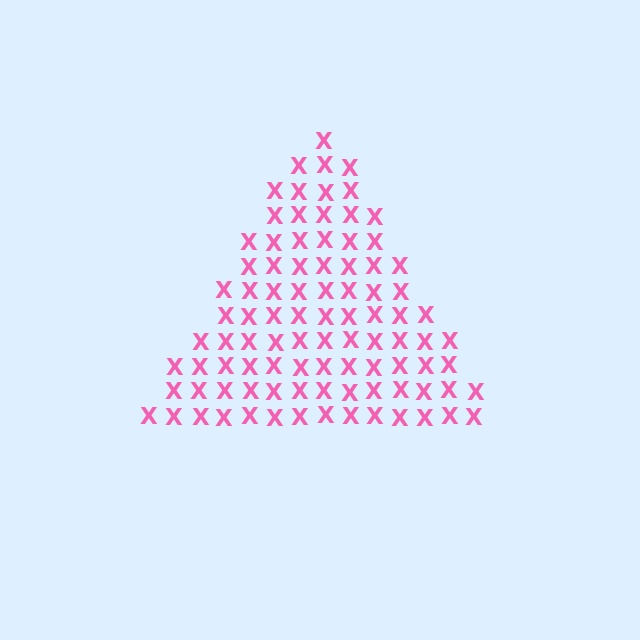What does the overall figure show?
The overall figure shows a triangle.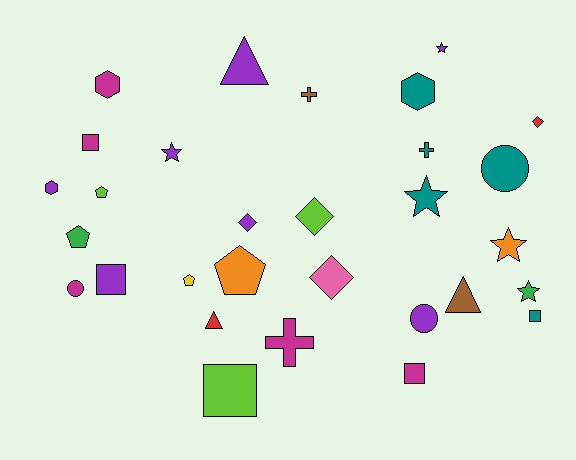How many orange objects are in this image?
There are 2 orange objects.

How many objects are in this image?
There are 30 objects.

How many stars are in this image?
There are 5 stars.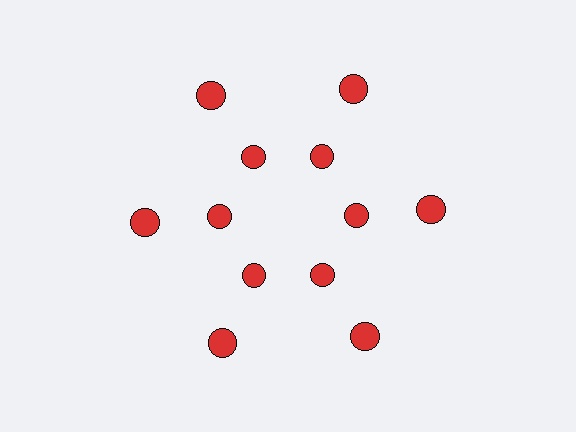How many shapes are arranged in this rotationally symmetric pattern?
There are 12 shapes, arranged in 6 groups of 2.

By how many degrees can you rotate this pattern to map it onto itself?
The pattern maps onto itself every 60 degrees of rotation.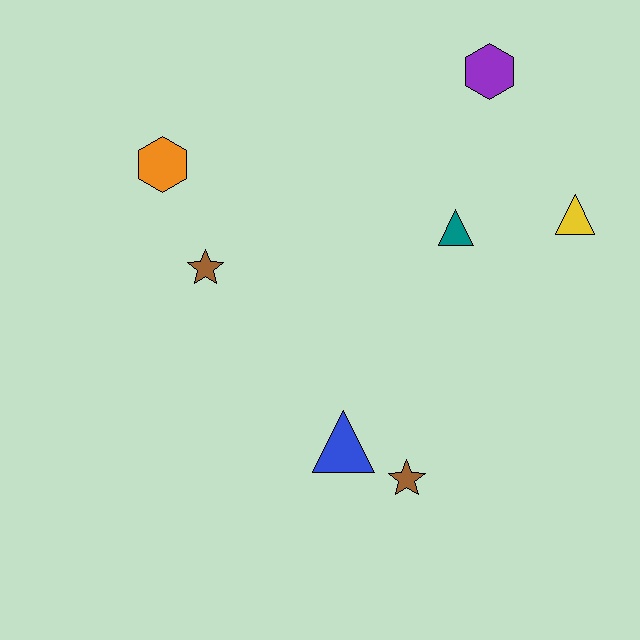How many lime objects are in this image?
There are no lime objects.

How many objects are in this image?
There are 7 objects.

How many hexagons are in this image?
There are 2 hexagons.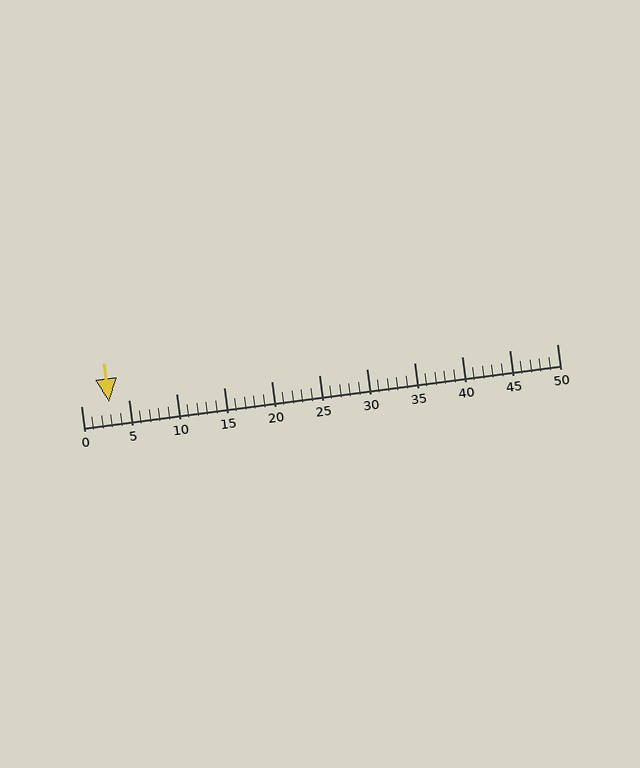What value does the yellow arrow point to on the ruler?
The yellow arrow points to approximately 3.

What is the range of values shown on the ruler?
The ruler shows values from 0 to 50.